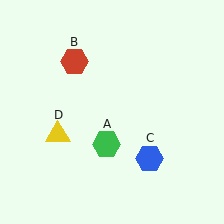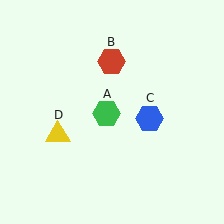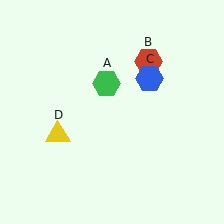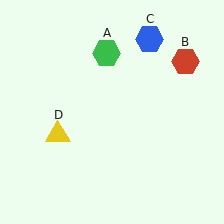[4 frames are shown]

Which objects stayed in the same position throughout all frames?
Yellow triangle (object D) remained stationary.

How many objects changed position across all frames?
3 objects changed position: green hexagon (object A), red hexagon (object B), blue hexagon (object C).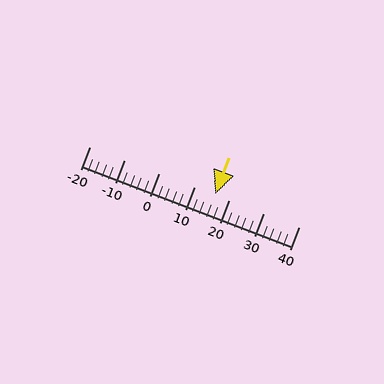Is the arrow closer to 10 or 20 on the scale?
The arrow is closer to 20.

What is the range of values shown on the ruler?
The ruler shows values from -20 to 40.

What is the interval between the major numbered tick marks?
The major tick marks are spaced 10 units apart.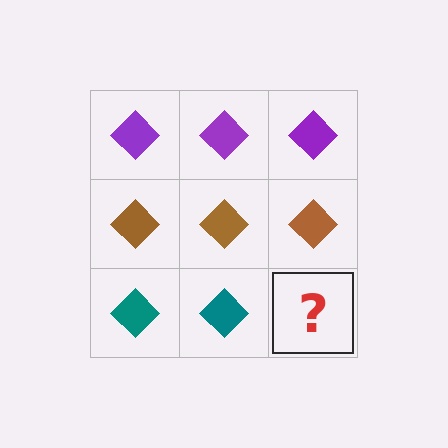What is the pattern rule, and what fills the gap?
The rule is that each row has a consistent color. The gap should be filled with a teal diamond.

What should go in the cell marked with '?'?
The missing cell should contain a teal diamond.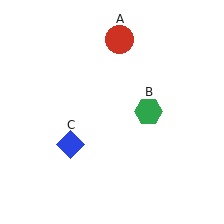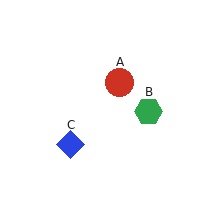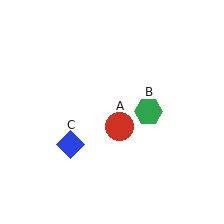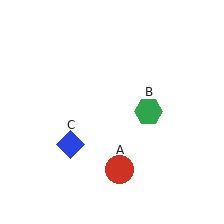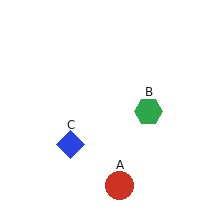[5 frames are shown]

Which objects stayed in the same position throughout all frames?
Green hexagon (object B) and blue diamond (object C) remained stationary.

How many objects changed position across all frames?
1 object changed position: red circle (object A).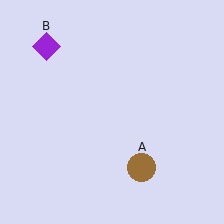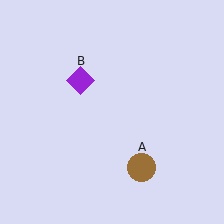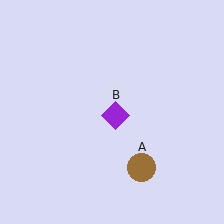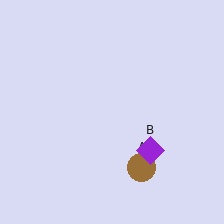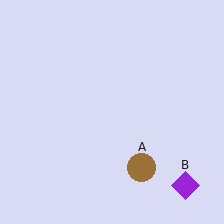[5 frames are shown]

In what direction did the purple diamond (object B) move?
The purple diamond (object B) moved down and to the right.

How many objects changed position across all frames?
1 object changed position: purple diamond (object B).